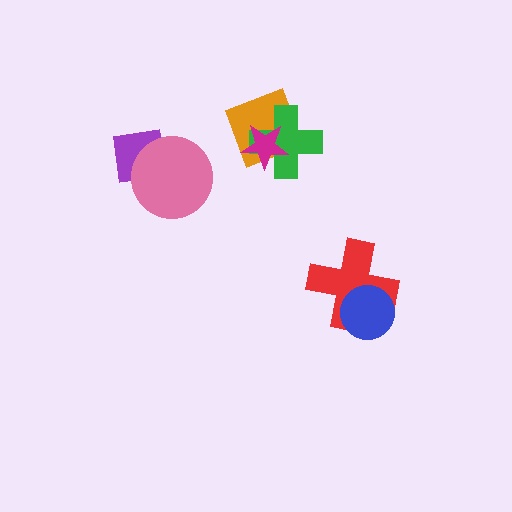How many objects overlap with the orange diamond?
2 objects overlap with the orange diamond.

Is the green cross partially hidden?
Yes, it is partially covered by another shape.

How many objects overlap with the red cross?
1 object overlaps with the red cross.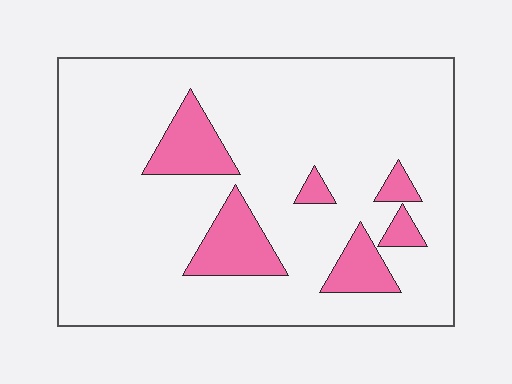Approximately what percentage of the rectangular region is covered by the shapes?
Approximately 15%.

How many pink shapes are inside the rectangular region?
6.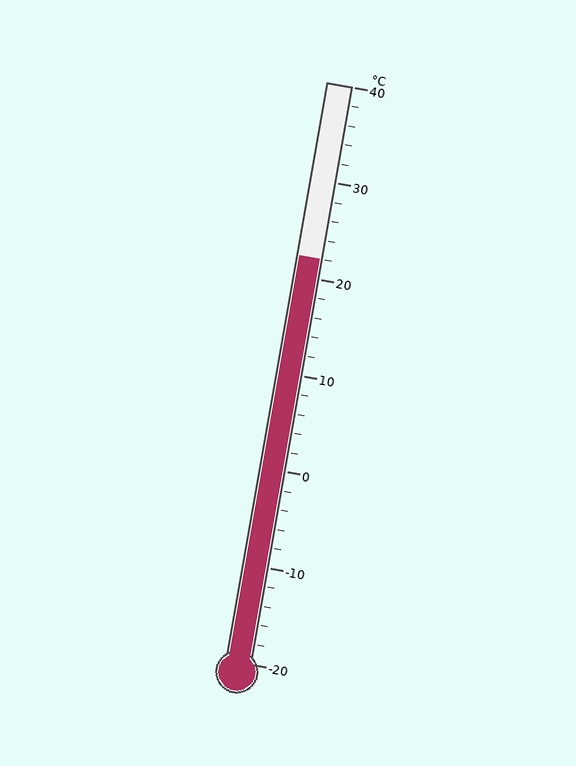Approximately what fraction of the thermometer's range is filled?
The thermometer is filled to approximately 70% of its range.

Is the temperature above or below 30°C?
The temperature is below 30°C.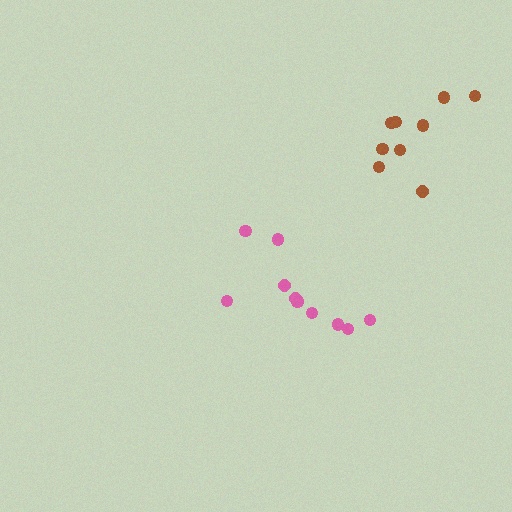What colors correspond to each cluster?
The clusters are colored: pink, brown.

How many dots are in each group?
Group 1: 11 dots, Group 2: 9 dots (20 total).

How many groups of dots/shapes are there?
There are 2 groups.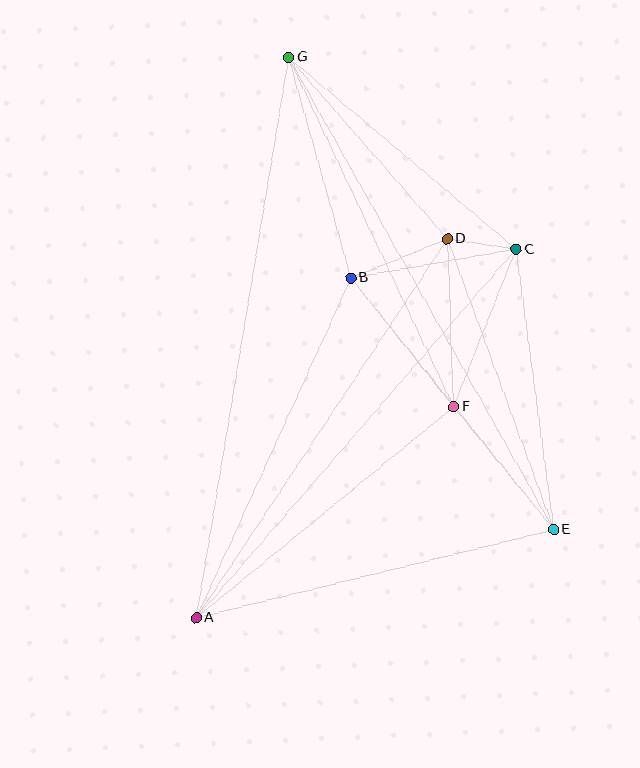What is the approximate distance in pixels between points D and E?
The distance between D and E is approximately 309 pixels.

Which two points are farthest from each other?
Points A and G are farthest from each other.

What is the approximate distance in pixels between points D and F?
The distance between D and F is approximately 168 pixels.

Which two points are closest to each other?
Points C and D are closest to each other.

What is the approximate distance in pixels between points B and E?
The distance between B and E is approximately 323 pixels.